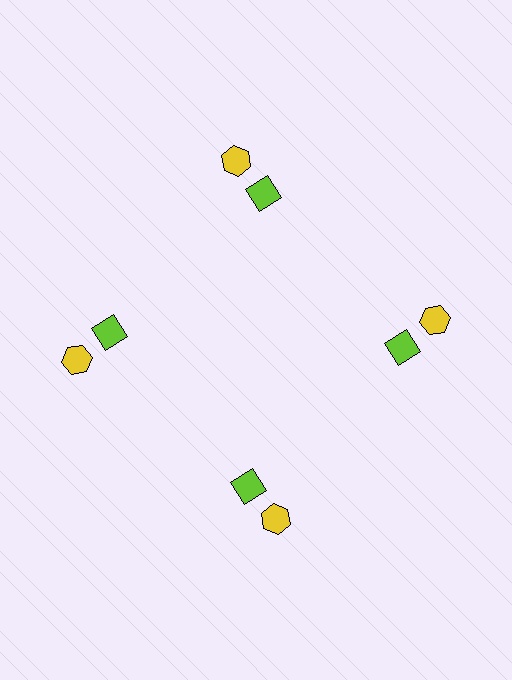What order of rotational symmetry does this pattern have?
This pattern has 4-fold rotational symmetry.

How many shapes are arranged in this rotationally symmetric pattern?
There are 8 shapes, arranged in 4 groups of 2.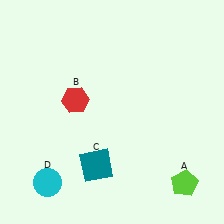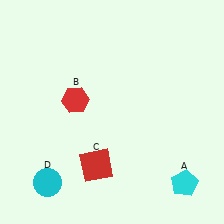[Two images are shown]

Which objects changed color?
A changed from lime to cyan. C changed from teal to red.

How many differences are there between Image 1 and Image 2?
There are 2 differences between the two images.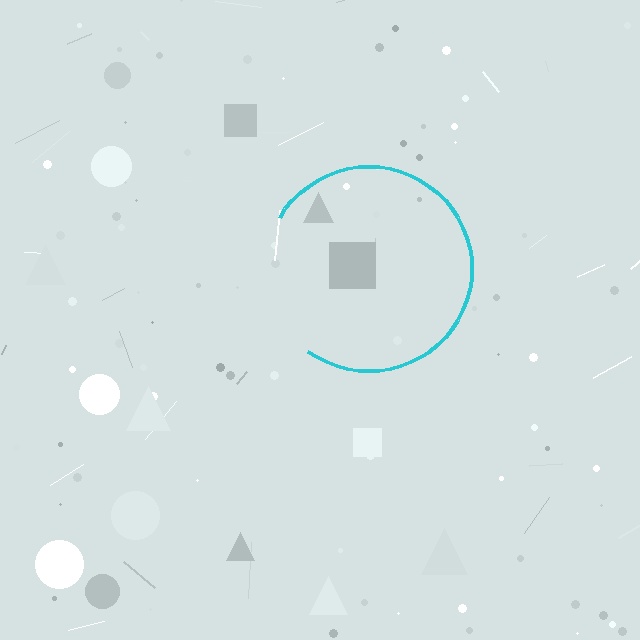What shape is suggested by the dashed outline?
The dashed outline suggests a circle.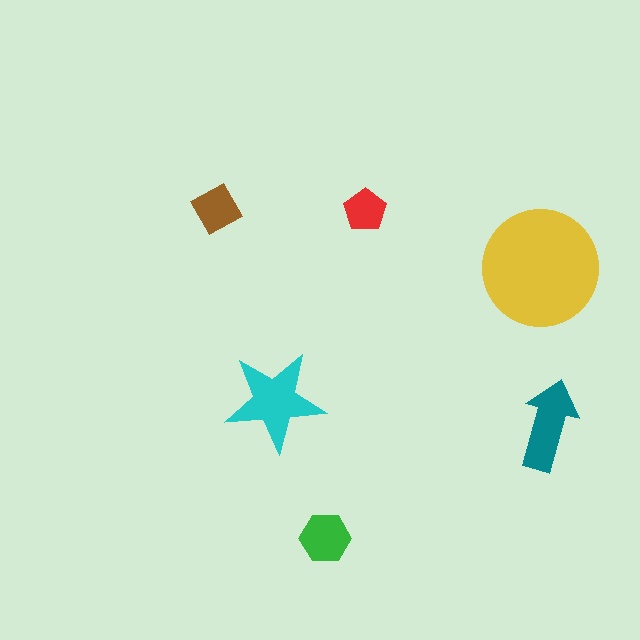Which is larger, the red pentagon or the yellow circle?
The yellow circle.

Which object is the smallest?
The red pentagon.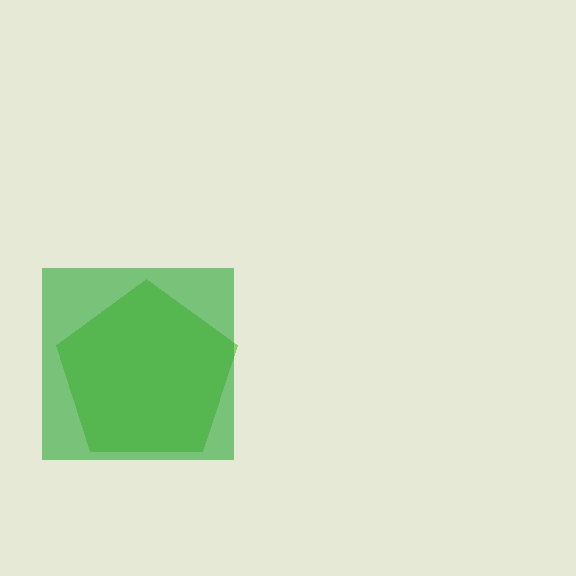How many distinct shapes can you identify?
There are 2 distinct shapes: a lime pentagon, a green square.